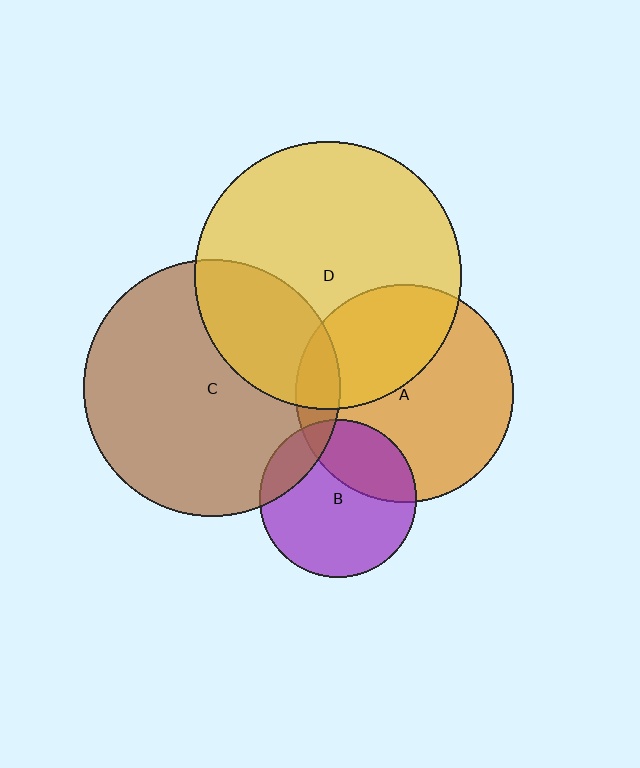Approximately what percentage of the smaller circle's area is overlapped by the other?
Approximately 15%.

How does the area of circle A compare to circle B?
Approximately 1.9 times.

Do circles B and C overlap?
Yes.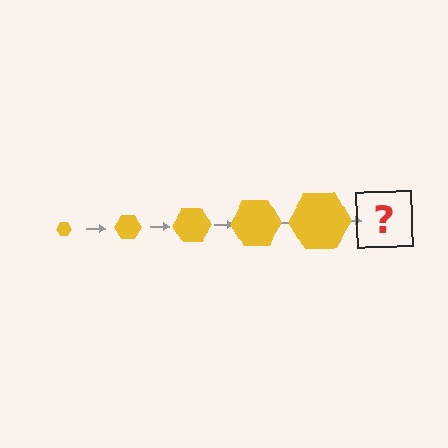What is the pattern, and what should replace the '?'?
The pattern is that the hexagon gets progressively larger each step. The '?' should be a yellow hexagon, larger than the previous one.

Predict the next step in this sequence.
The next step is a yellow hexagon, larger than the previous one.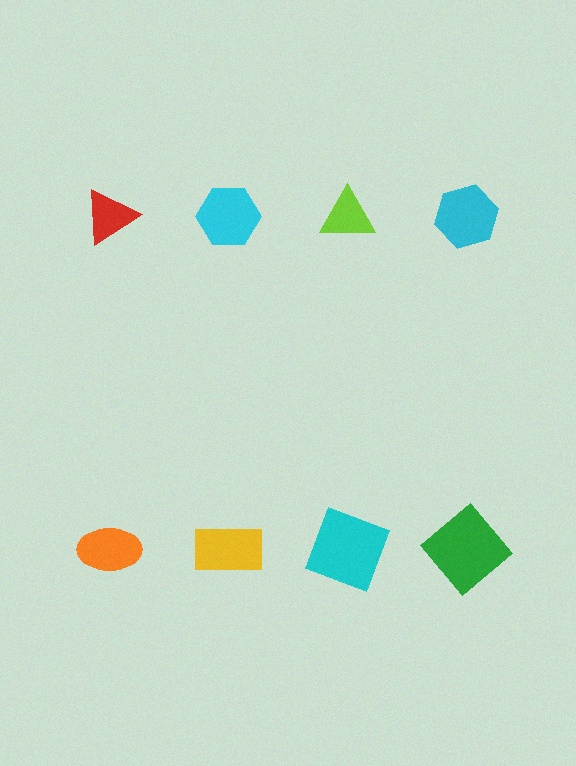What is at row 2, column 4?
A green diamond.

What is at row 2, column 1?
An orange ellipse.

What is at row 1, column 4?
A cyan hexagon.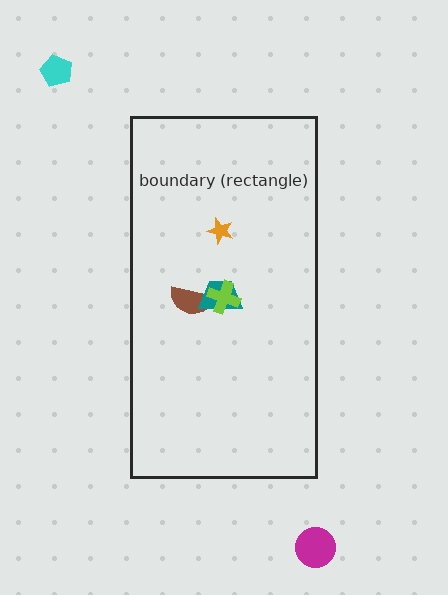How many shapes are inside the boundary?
4 inside, 2 outside.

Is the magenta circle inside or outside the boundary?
Outside.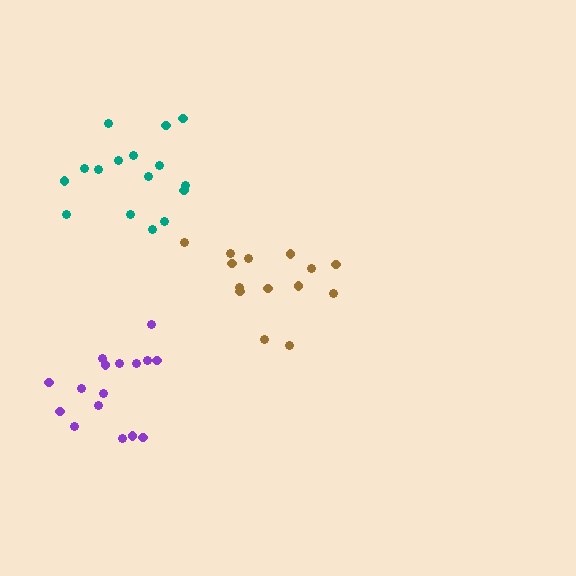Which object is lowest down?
The purple cluster is bottommost.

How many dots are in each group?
Group 1: 14 dots, Group 2: 16 dots, Group 3: 16 dots (46 total).